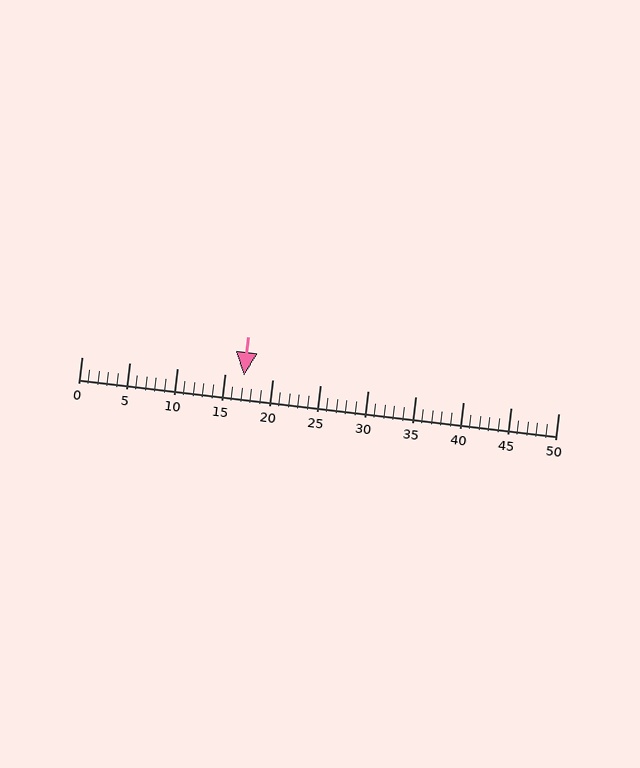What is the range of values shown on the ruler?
The ruler shows values from 0 to 50.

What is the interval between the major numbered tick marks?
The major tick marks are spaced 5 units apart.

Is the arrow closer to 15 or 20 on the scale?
The arrow is closer to 15.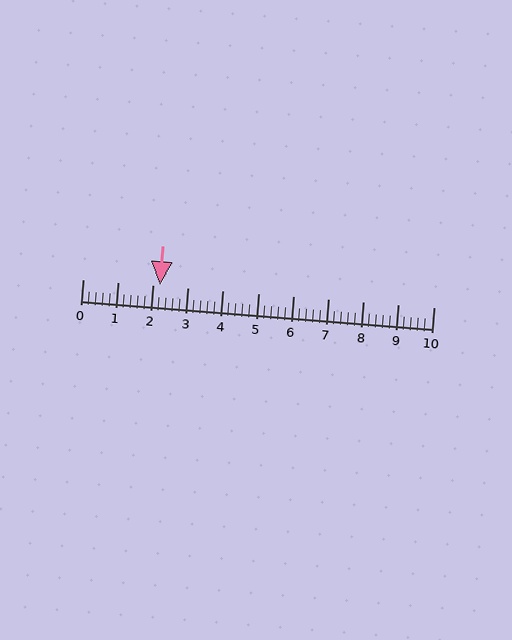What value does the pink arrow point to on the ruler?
The pink arrow points to approximately 2.2.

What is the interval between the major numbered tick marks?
The major tick marks are spaced 1 units apart.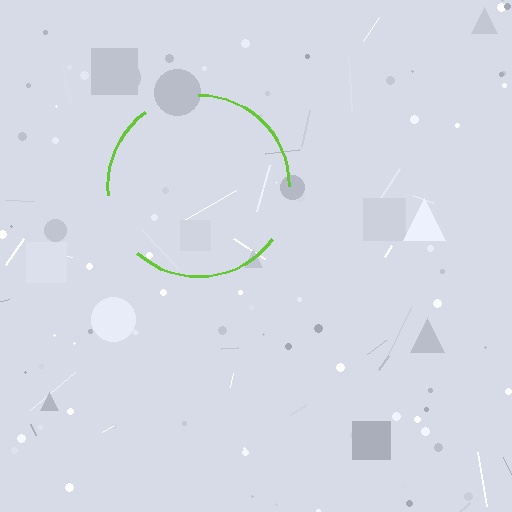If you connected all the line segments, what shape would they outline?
They would outline a circle.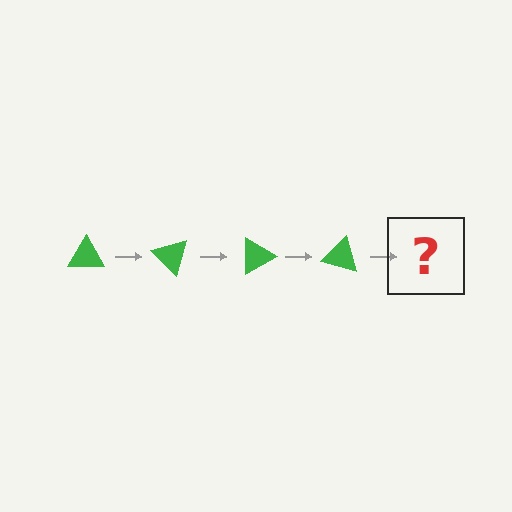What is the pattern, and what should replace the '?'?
The pattern is that the triangle rotates 45 degrees each step. The '?' should be a green triangle rotated 180 degrees.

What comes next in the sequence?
The next element should be a green triangle rotated 180 degrees.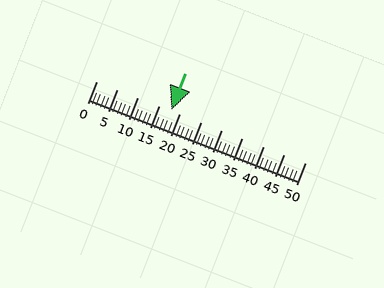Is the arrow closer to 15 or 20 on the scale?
The arrow is closer to 20.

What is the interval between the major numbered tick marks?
The major tick marks are spaced 5 units apart.